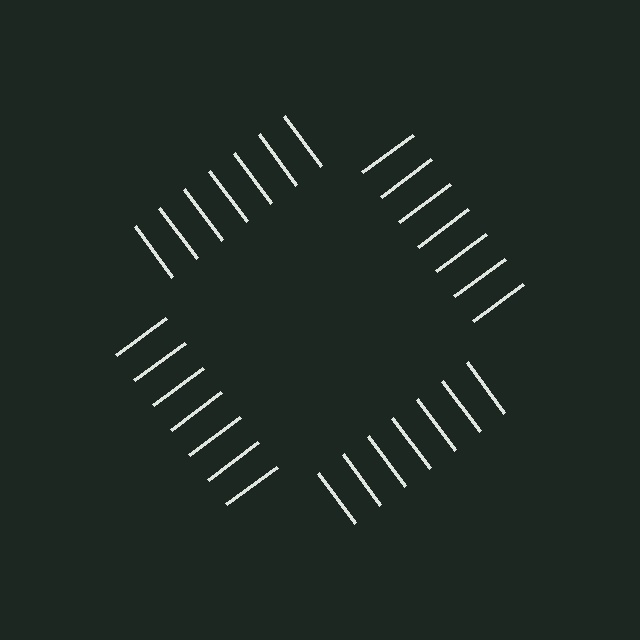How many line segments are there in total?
28 — 7 along each of the 4 edges.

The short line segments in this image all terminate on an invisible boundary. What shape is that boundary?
An illusory square — the line segments terminate on its edges but no continuous stroke is drawn.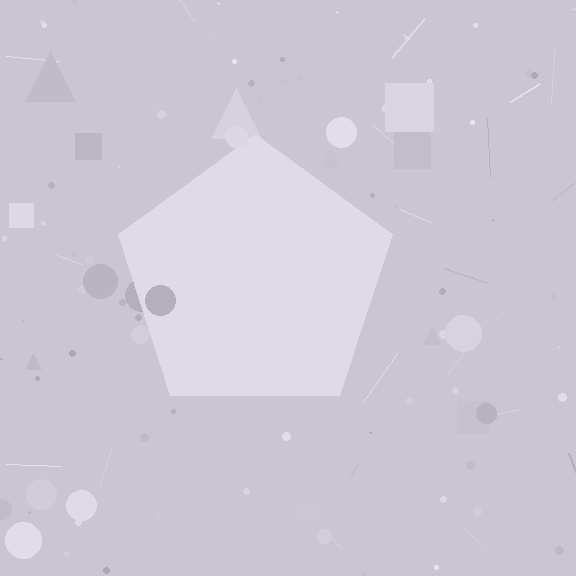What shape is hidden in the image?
A pentagon is hidden in the image.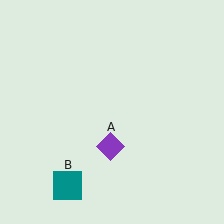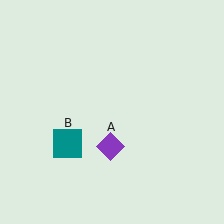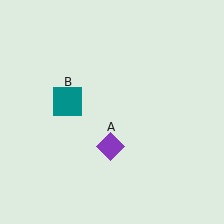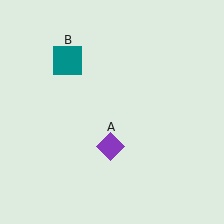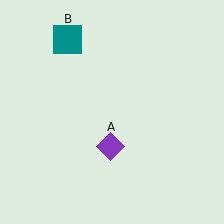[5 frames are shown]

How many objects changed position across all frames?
1 object changed position: teal square (object B).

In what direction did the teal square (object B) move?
The teal square (object B) moved up.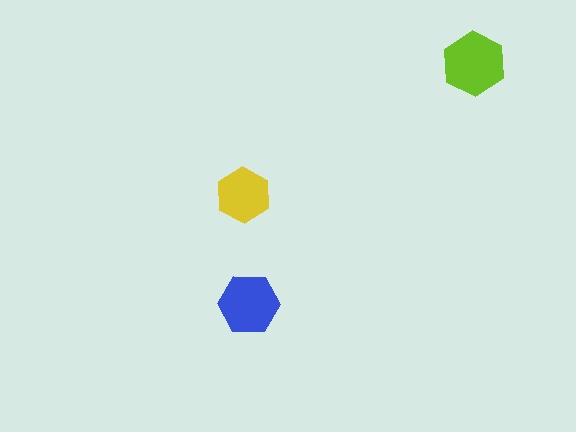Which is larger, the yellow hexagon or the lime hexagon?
The lime one.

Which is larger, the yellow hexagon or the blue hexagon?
The blue one.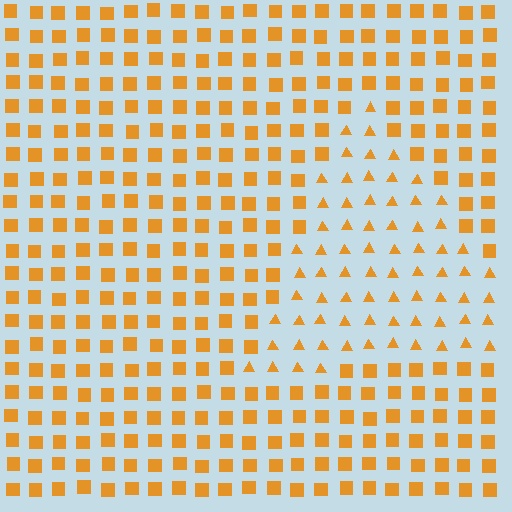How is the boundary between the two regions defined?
The boundary is defined by a change in element shape: triangles inside vs. squares outside. All elements share the same color and spacing.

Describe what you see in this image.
The image is filled with small orange elements arranged in a uniform grid. A triangle-shaped region contains triangles, while the surrounding area contains squares. The boundary is defined purely by the change in element shape.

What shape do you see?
I see a triangle.